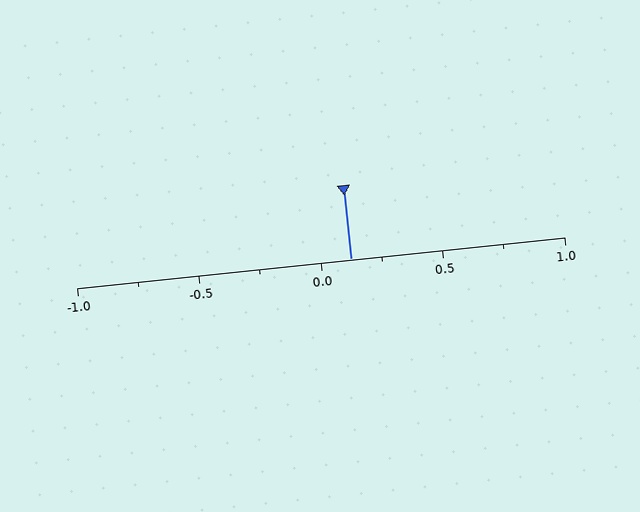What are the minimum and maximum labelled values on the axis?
The axis runs from -1.0 to 1.0.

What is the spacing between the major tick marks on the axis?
The major ticks are spaced 0.5 apart.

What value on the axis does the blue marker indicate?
The marker indicates approximately 0.12.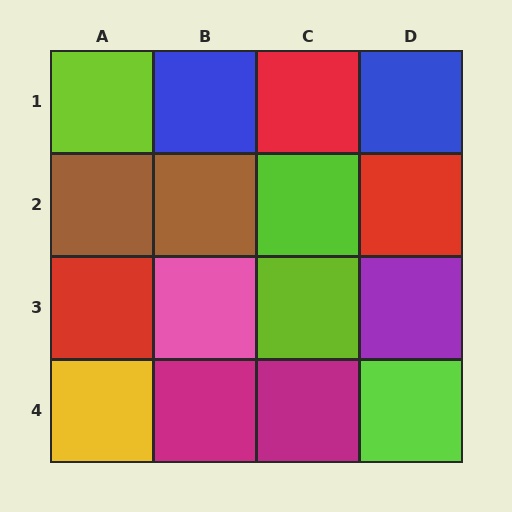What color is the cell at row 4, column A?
Yellow.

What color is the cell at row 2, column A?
Brown.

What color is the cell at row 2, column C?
Lime.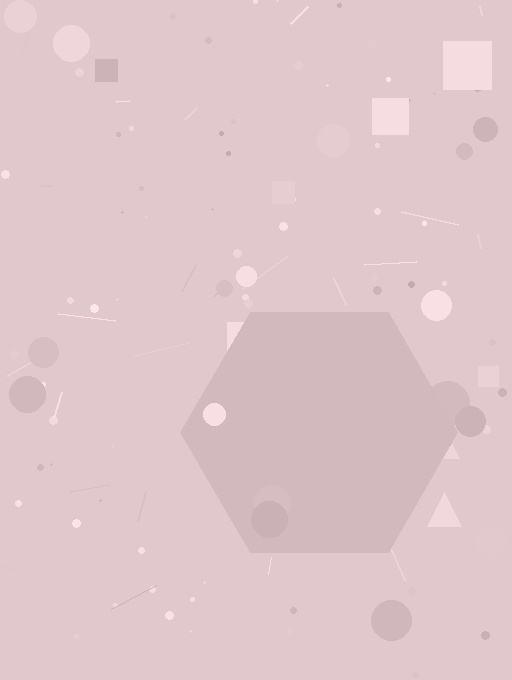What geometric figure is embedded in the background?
A hexagon is embedded in the background.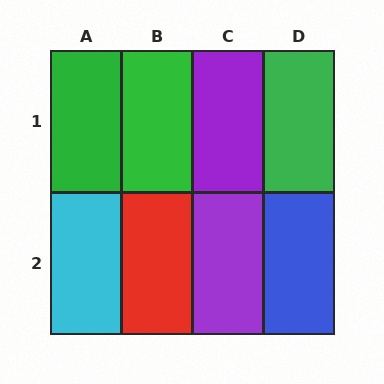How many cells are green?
3 cells are green.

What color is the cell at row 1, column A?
Green.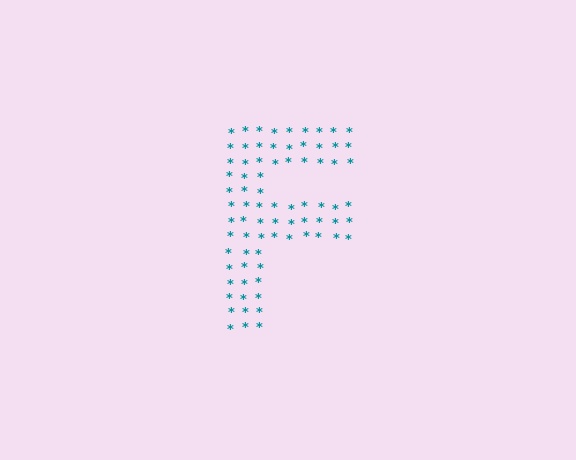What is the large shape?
The large shape is the letter F.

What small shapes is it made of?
It is made of small asterisks.